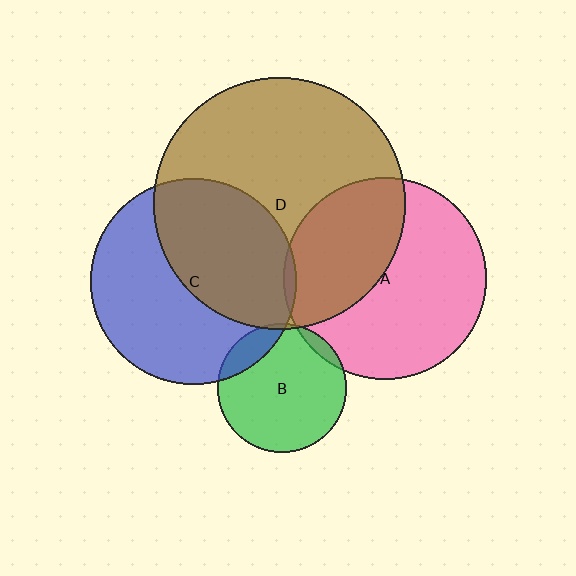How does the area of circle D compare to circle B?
Approximately 3.8 times.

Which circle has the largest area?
Circle D (brown).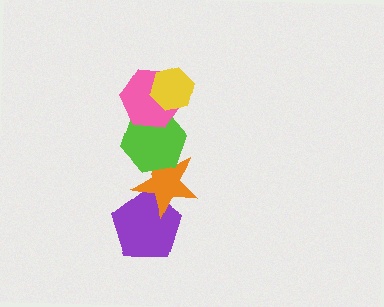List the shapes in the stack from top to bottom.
From top to bottom: the yellow hexagon, the pink hexagon, the lime hexagon, the orange star, the purple pentagon.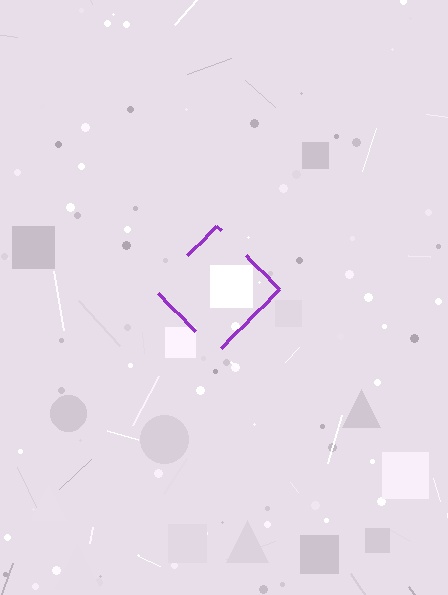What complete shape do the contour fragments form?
The contour fragments form a diamond.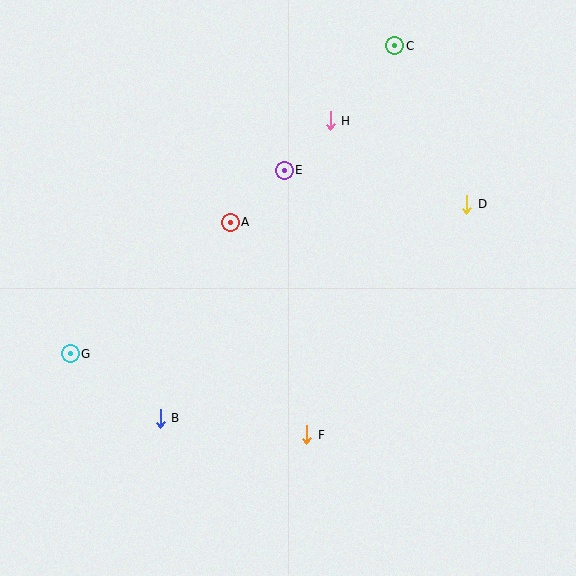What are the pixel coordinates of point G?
Point G is at (70, 354).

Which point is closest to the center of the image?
Point A at (230, 222) is closest to the center.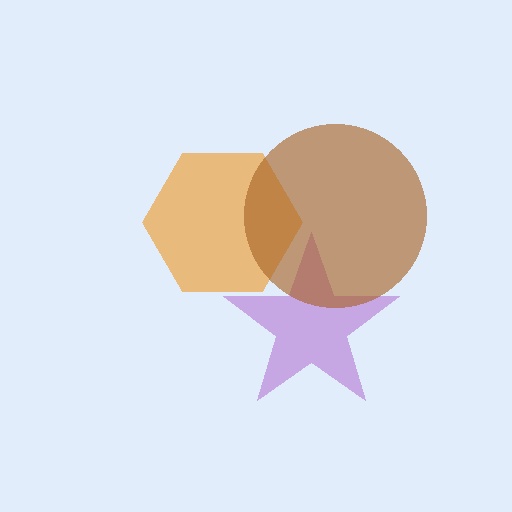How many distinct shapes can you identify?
There are 3 distinct shapes: a purple star, an orange hexagon, a brown circle.